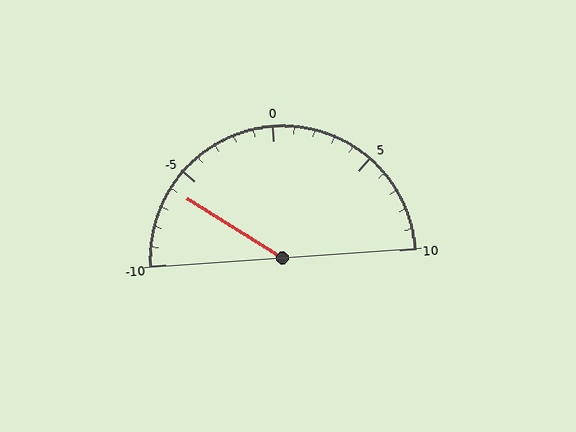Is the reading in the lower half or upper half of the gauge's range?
The reading is in the lower half of the range (-10 to 10).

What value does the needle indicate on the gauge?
The needle indicates approximately -6.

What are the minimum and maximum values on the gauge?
The gauge ranges from -10 to 10.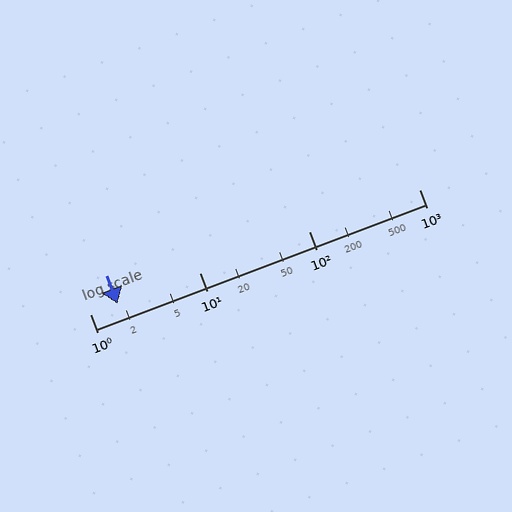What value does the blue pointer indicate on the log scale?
The pointer indicates approximately 1.8.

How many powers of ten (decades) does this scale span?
The scale spans 3 decades, from 1 to 1000.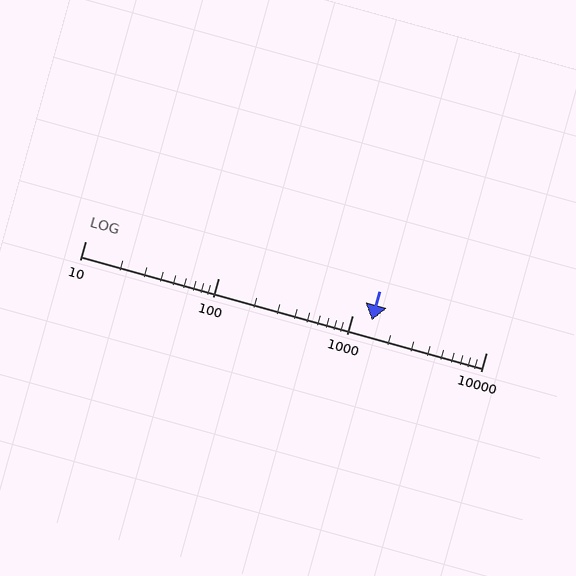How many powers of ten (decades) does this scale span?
The scale spans 3 decades, from 10 to 10000.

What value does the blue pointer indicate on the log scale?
The pointer indicates approximately 1400.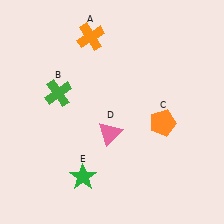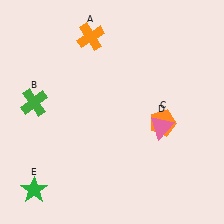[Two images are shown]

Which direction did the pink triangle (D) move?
The pink triangle (D) moved right.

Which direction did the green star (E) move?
The green star (E) moved left.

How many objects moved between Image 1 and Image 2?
3 objects moved between the two images.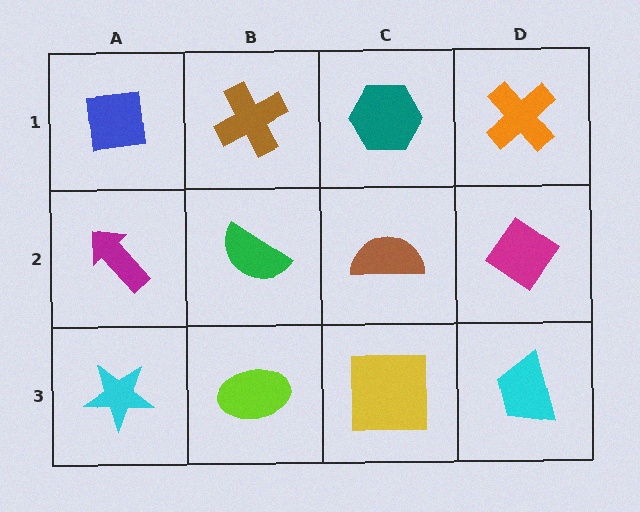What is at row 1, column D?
An orange cross.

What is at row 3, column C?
A yellow square.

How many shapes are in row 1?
4 shapes.